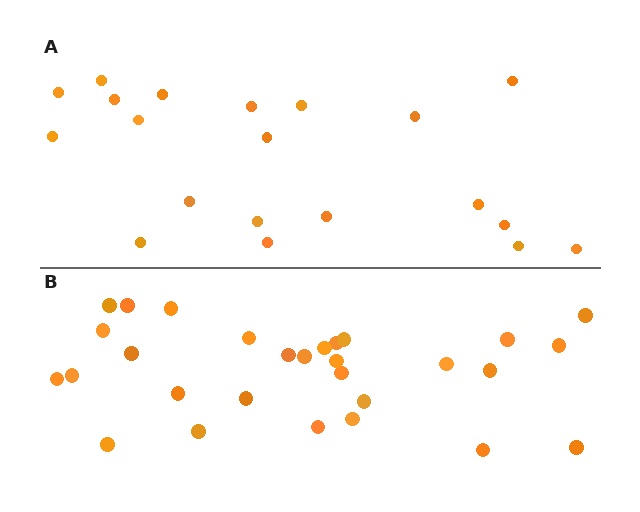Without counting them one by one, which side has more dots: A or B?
Region B (the bottom region) has more dots.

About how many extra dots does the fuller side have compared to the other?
Region B has roughly 8 or so more dots than region A.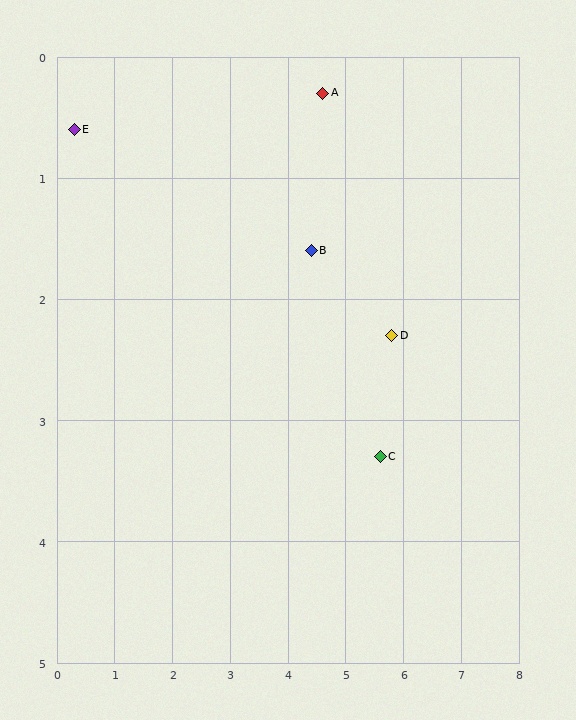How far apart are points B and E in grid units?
Points B and E are about 4.2 grid units apart.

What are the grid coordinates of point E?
Point E is at approximately (0.3, 0.6).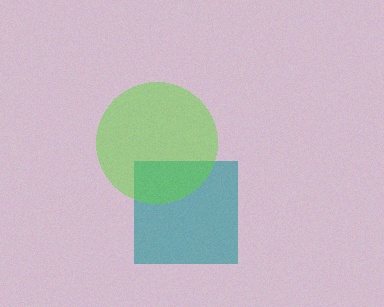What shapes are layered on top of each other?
The layered shapes are: a teal square, a lime circle.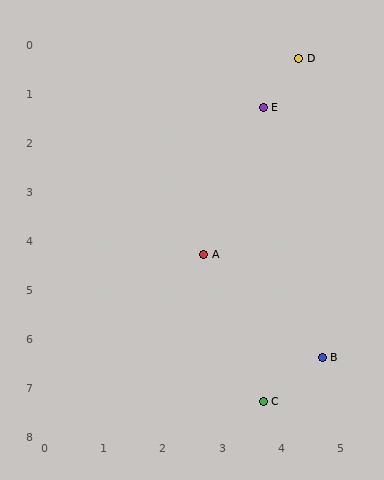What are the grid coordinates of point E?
Point E is at approximately (3.7, 1.3).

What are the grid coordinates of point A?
Point A is at approximately (2.7, 4.3).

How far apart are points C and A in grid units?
Points C and A are about 3.2 grid units apart.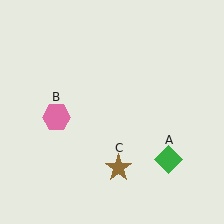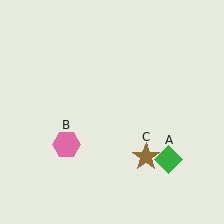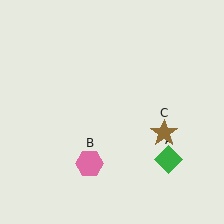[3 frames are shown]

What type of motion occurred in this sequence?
The pink hexagon (object B), brown star (object C) rotated counterclockwise around the center of the scene.